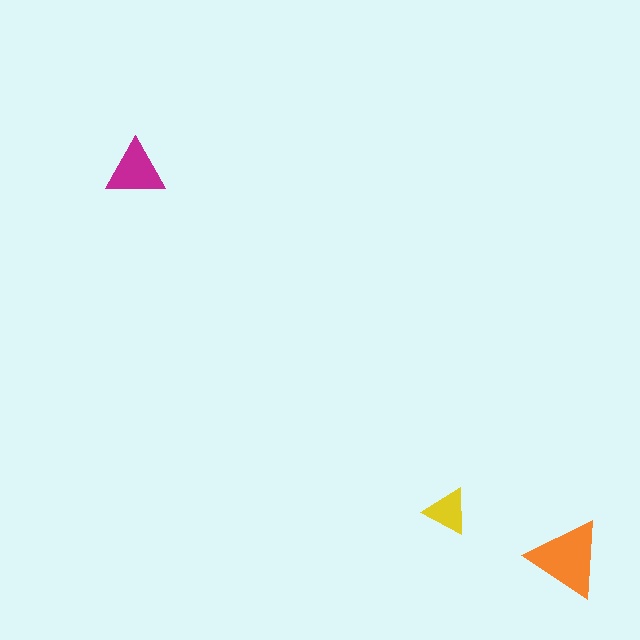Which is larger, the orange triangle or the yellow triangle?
The orange one.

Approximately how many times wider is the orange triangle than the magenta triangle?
About 1.5 times wider.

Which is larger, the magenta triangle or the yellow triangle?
The magenta one.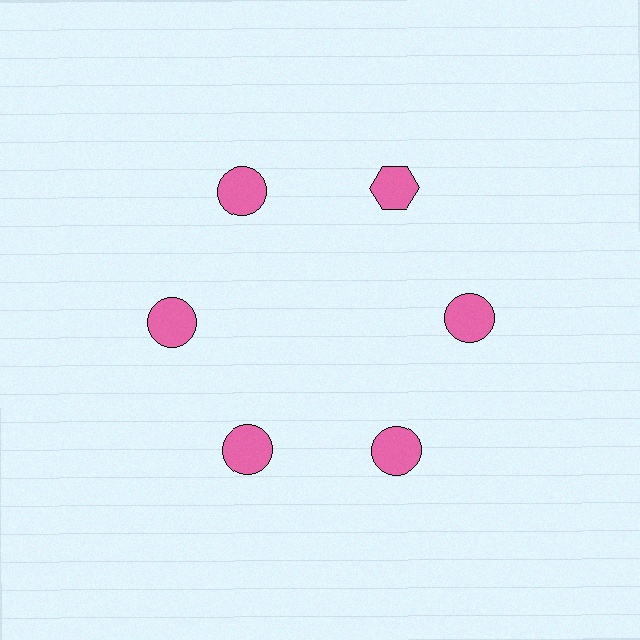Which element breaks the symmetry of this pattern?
The pink hexagon at roughly the 1 o'clock position breaks the symmetry. All other shapes are pink circles.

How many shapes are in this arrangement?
There are 6 shapes arranged in a ring pattern.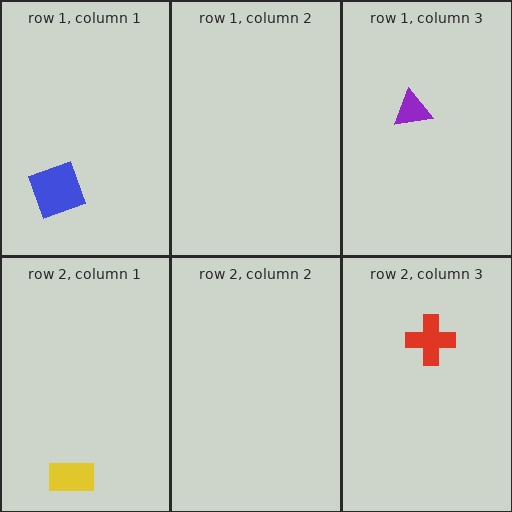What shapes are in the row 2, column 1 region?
The yellow rectangle.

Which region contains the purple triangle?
The row 1, column 3 region.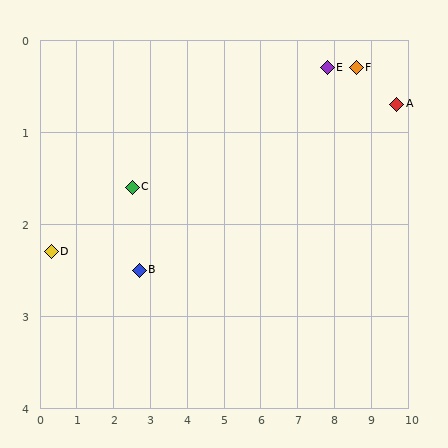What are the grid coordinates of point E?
Point E is at approximately (7.8, 0.3).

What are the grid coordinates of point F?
Point F is at approximately (8.6, 0.3).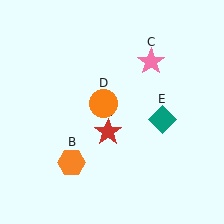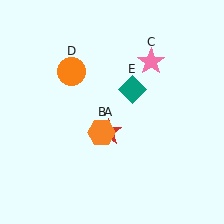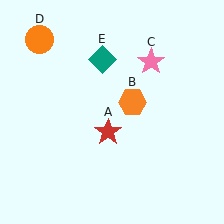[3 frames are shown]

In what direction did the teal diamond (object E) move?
The teal diamond (object E) moved up and to the left.